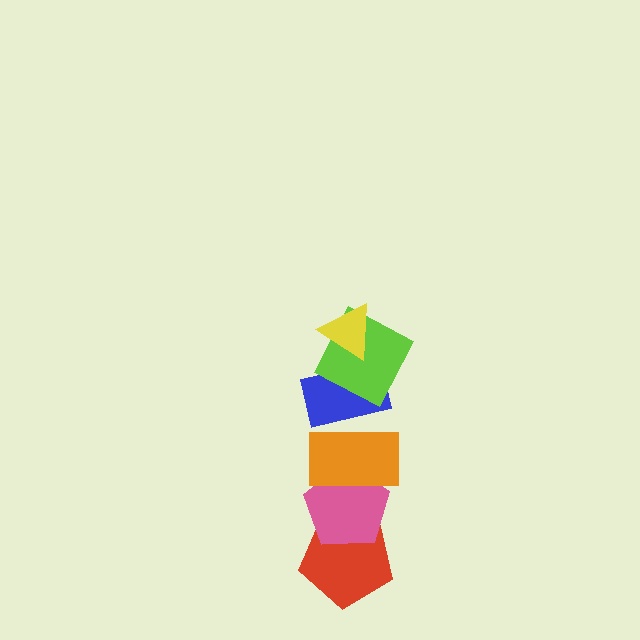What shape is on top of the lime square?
The yellow triangle is on top of the lime square.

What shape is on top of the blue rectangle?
The lime square is on top of the blue rectangle.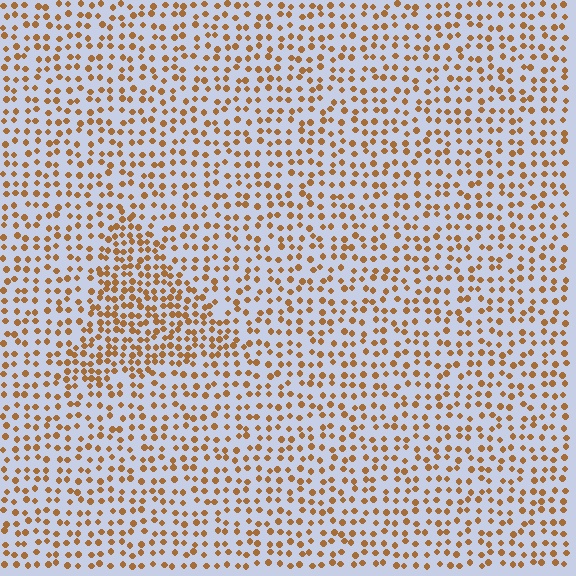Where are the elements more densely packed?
The elements are more densely packed inside the triangle boundary.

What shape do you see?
I see a triangle.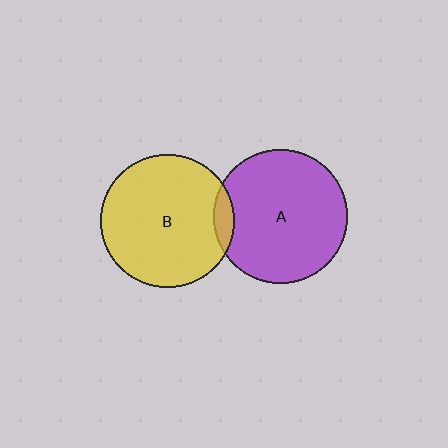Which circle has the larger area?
Circle A (purple).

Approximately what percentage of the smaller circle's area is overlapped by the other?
Approximately 5%.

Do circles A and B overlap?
Yes.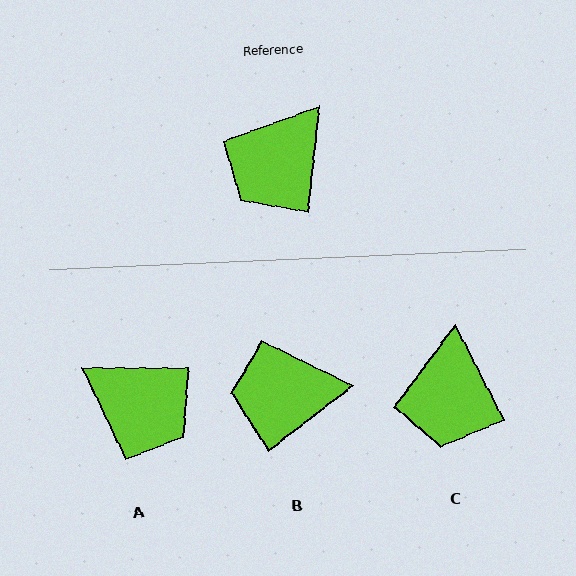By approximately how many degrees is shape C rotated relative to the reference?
Approximately 33 degrees counter-clockwise.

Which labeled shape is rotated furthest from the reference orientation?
A, about 96 degrees away.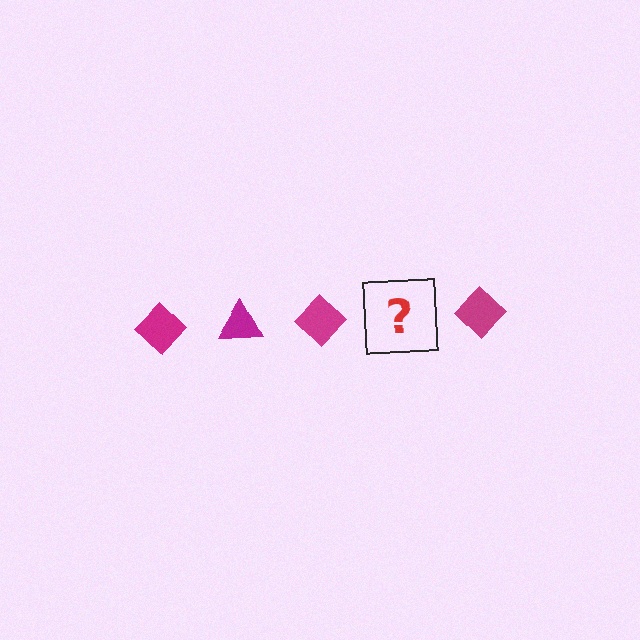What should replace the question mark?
The question mark should be replaced with a magenta triangle.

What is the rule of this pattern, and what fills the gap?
The rule is that the pattern cycles through diamond, triangle shapes in magenta. The gap should be filled with a magenta triangle.